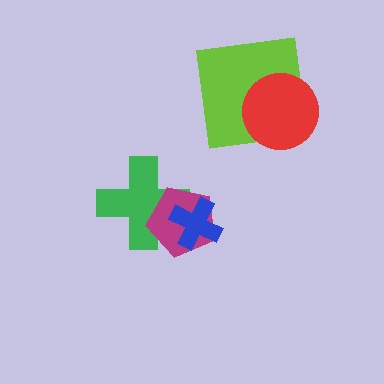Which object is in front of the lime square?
The red circle is in front of the lime square.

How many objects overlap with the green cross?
2 objects overlap with the green cross.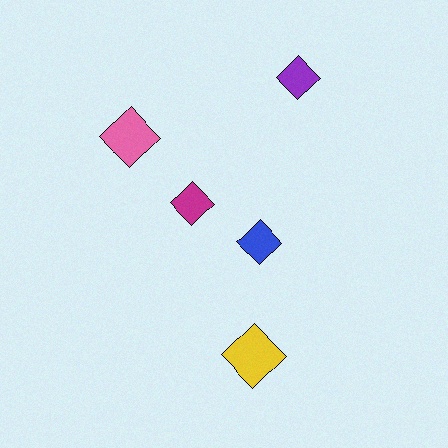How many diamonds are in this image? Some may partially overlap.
There are 5 diamonds.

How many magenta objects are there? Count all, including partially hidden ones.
There is 1 magenta object.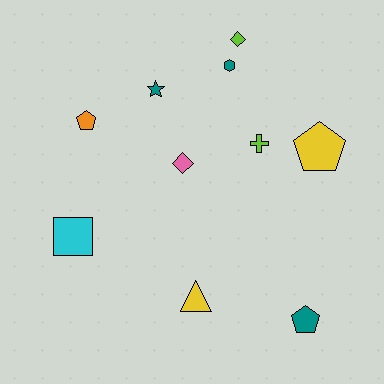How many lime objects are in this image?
There are 2 lime objects.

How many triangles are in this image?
There is 1 triangle.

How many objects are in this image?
There are 10 objects.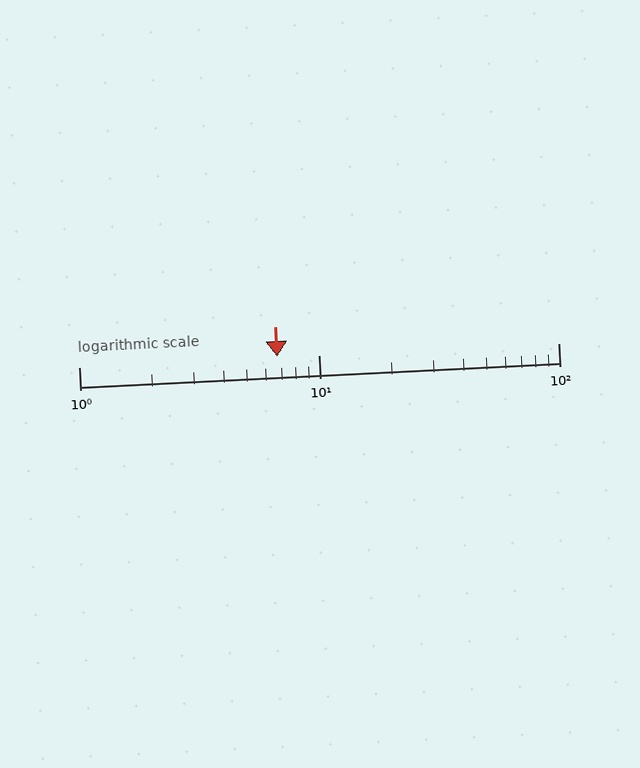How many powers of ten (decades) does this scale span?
The scale spans 2 decades, from 1 to 100.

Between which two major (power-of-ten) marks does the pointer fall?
The pointer is between 1 and 10.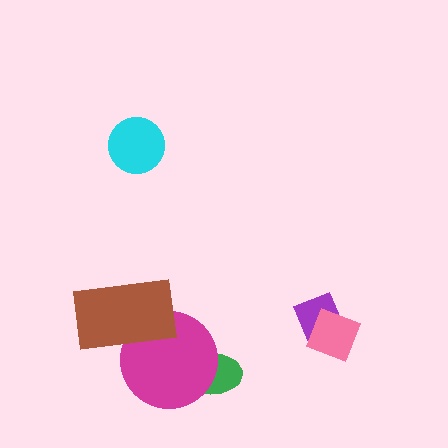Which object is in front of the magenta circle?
The brown rectangle is in front of the magenta circle.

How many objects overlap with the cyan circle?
0 objects overlap with the cyan circle.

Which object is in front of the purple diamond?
The pink diamond is in front of the purple diamond.